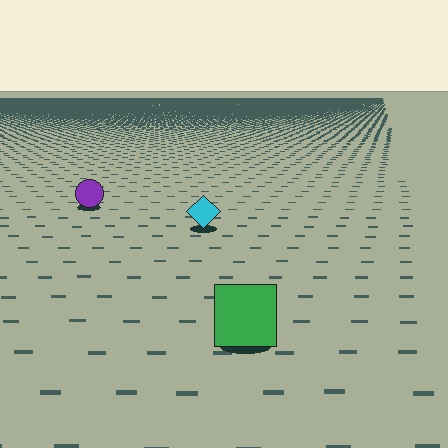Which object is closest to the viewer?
The green square is closest. The texture marks near it are larger and more spread out.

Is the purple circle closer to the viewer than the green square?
No. The green square is closer — you can tell from the texture gradient: the ground texture is coarser near it.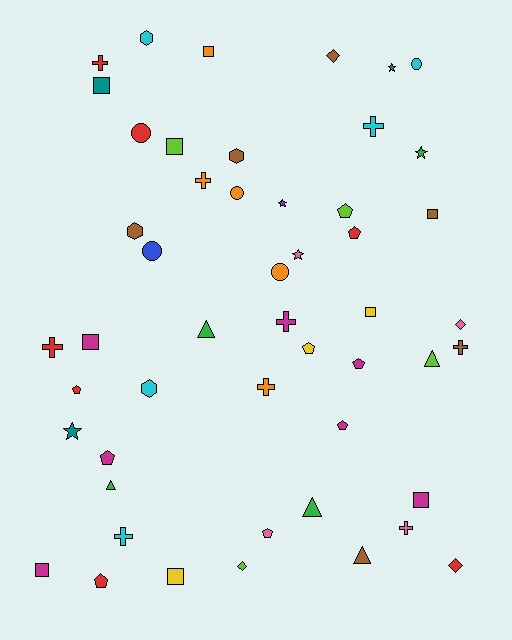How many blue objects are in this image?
There is 1 blue object.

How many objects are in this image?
There are 50 objects.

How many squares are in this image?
There are 9 squares.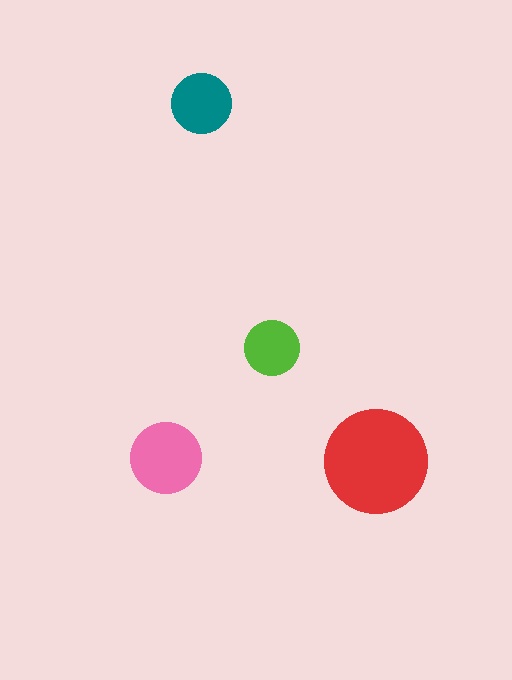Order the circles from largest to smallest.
the red one, the pink one, the teal one, the lime one.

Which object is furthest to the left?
The pink circle is leftmost.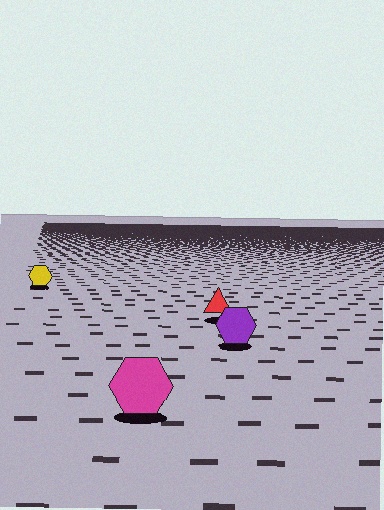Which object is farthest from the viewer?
The yellow hexagon is farthest from the viewer. It appears smaller and the ground texture around it is denser.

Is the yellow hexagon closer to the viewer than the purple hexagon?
No. The purple hexagon is closer — you can tell from the texture gradient: the ground texture is coarser near it.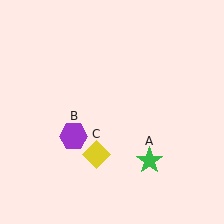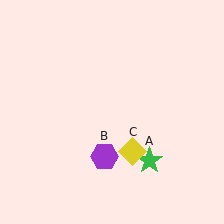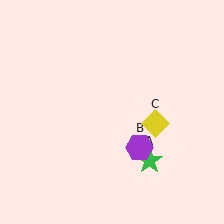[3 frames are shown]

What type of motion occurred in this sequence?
The purple hexagon (object B), yellow diamond (object C) rotated counterclockwise around the center of the scene.